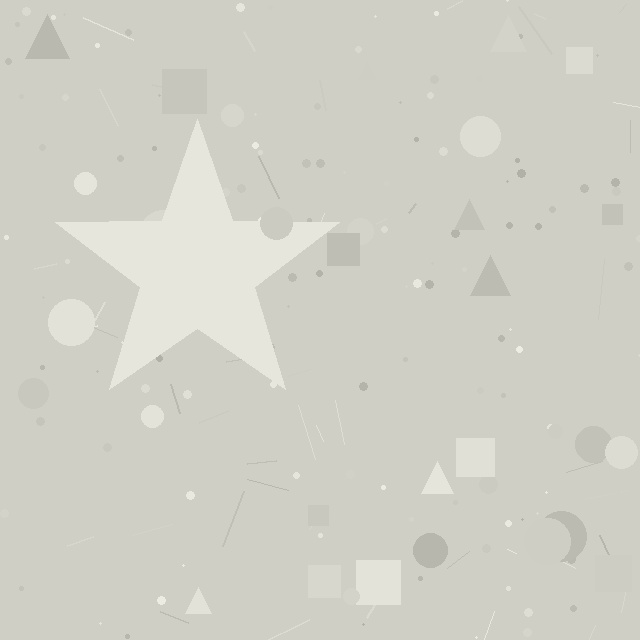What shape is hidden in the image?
A star is hidden in the image.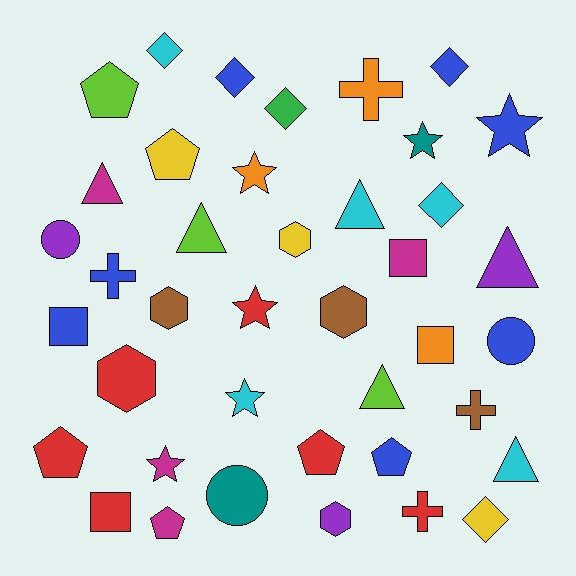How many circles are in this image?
There are 3 circles.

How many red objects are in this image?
There are 6 red objects.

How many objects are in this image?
There are 40 objects.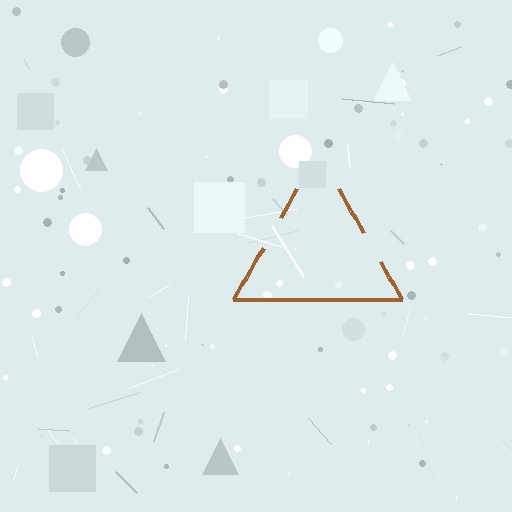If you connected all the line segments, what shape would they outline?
They would outline a triangle.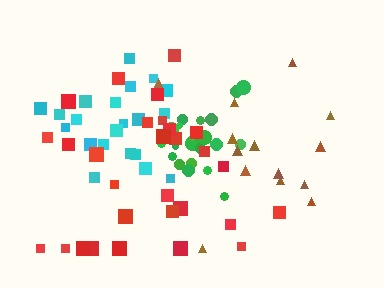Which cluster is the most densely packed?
Green.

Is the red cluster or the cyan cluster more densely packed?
Cyan.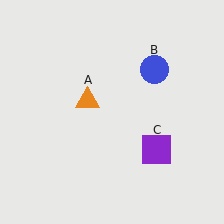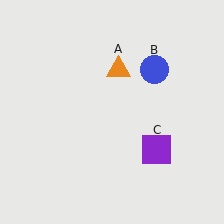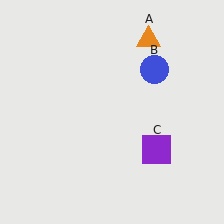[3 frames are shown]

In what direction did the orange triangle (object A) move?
The orange triangle (object A) moved up and to the right.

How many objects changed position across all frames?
1 object changed position: orange triangle (object A).